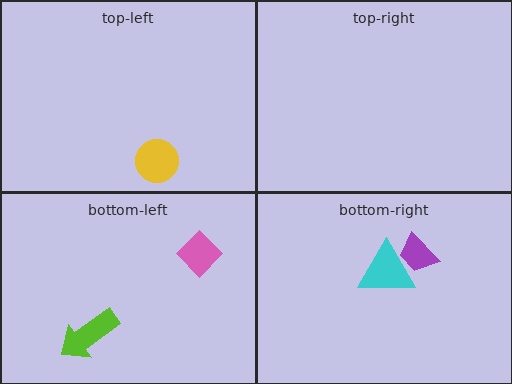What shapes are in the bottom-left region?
The pink diamond, the lime arrow.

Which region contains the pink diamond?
The bottom-left region.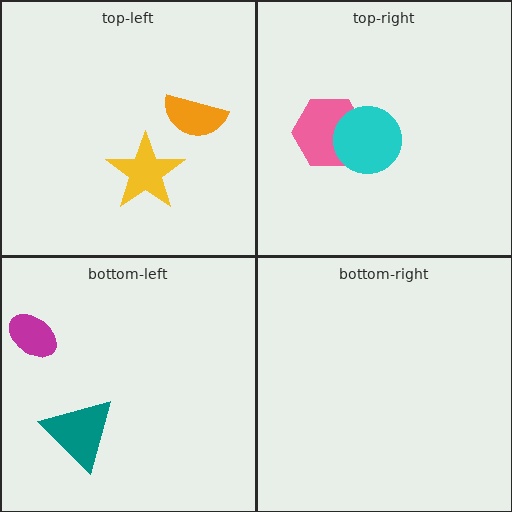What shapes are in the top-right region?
The pink hexagon, the cyan circle.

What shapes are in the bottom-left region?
The magenta ellipse, the teal triangle.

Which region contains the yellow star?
The top-left region.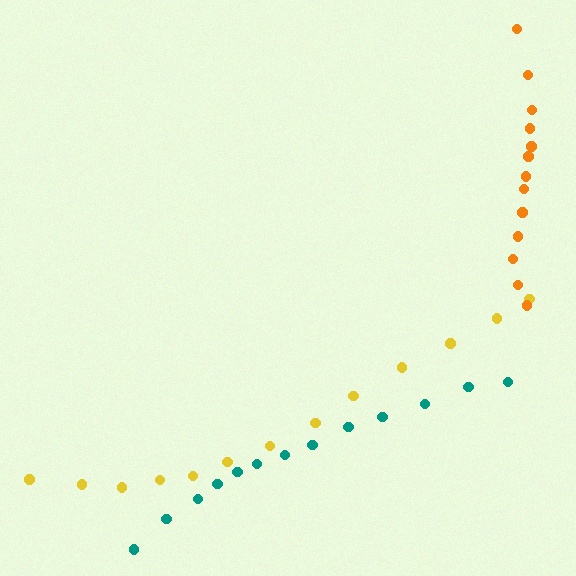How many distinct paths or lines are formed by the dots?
There are 3 distinct paths.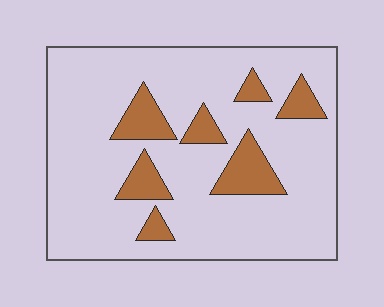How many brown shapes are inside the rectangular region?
7.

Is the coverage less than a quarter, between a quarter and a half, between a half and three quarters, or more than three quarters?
Less than a quarter.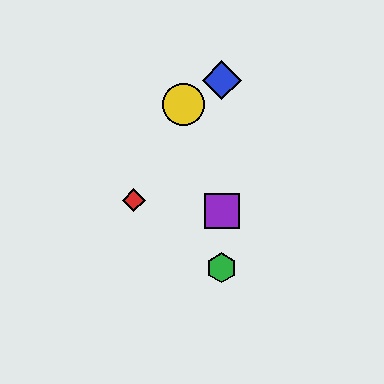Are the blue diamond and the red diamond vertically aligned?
No, the blue diamond is at x≈222 and the red diamond is at x≈134.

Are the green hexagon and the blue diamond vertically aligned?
Yes, both are at x≈222.